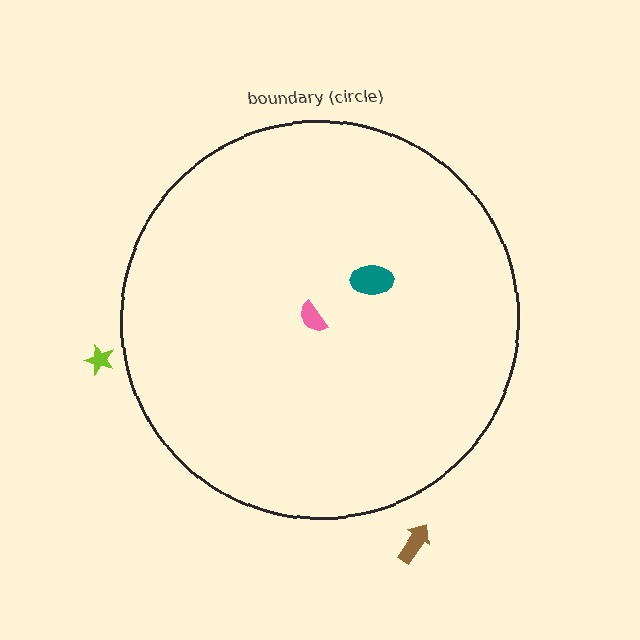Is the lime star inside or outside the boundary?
Outside.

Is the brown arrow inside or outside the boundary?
Outside.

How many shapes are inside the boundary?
2 inside, 2 outside.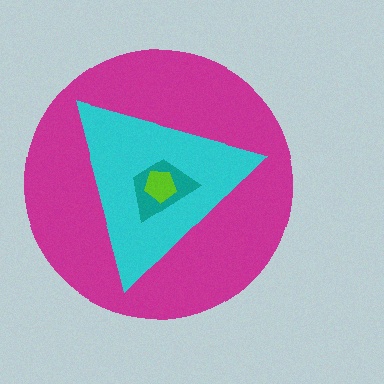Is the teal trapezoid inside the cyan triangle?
Yes.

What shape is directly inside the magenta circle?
The cyan triangle.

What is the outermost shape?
The magenta circle.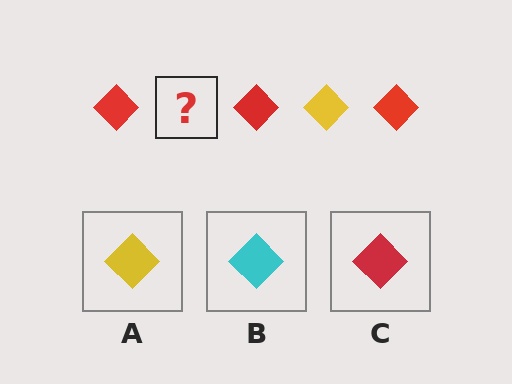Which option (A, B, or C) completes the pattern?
A.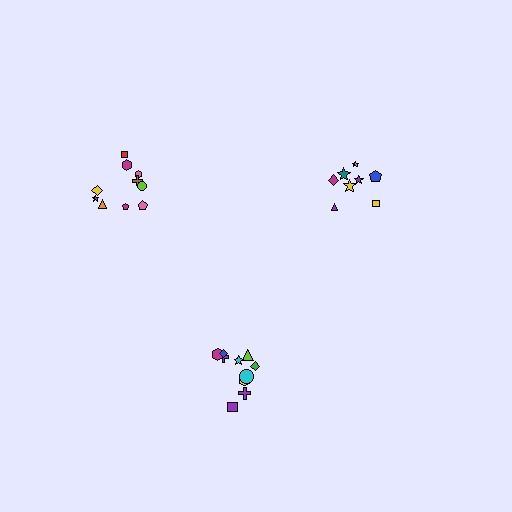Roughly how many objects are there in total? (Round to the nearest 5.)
Roughly 30 objects in total.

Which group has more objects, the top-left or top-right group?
The top-left group.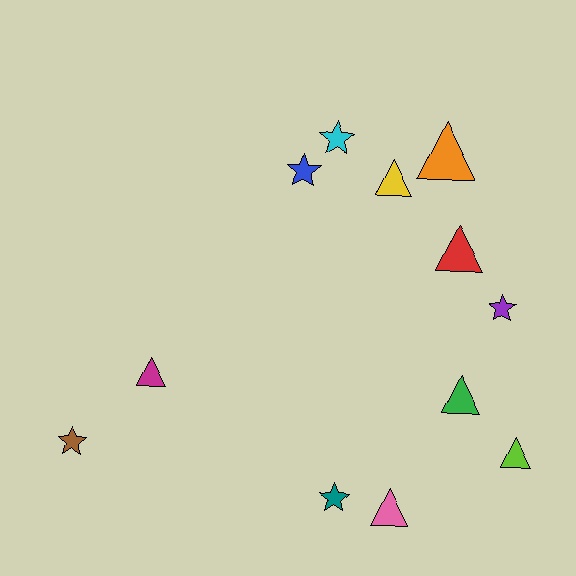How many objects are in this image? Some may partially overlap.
There are 12 objects.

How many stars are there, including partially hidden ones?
There are 5 stars.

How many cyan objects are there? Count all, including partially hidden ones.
There is 1 cyan object.